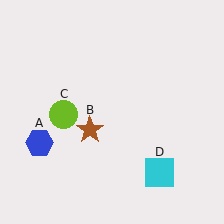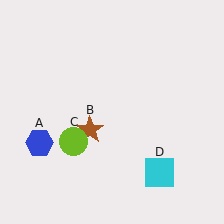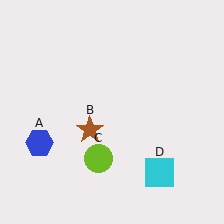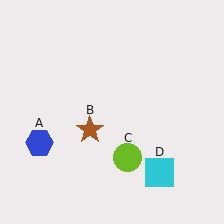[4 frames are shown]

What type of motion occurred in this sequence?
The lime circle (object C) rotated counterclockwise around the center of the scene.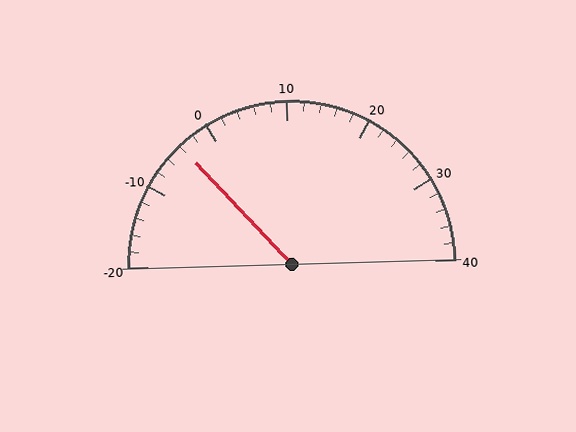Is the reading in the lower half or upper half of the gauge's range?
The reading is in the lower half of the range (-20 to 40).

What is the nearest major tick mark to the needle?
The nearest major tick mark is 0.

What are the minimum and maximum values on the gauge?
The gauge ranges from -20 to 40.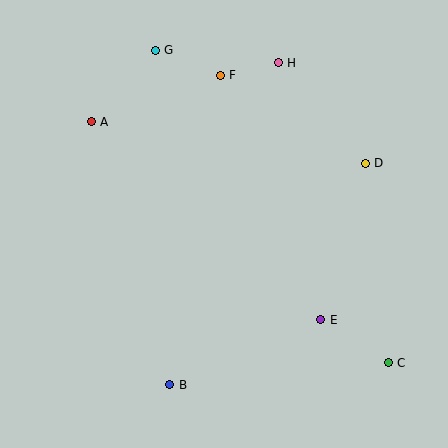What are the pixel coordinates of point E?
Point E is at (321, 320).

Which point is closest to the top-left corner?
Point A is closest to the top-left corner.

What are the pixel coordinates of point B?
Point B is at (170, 385).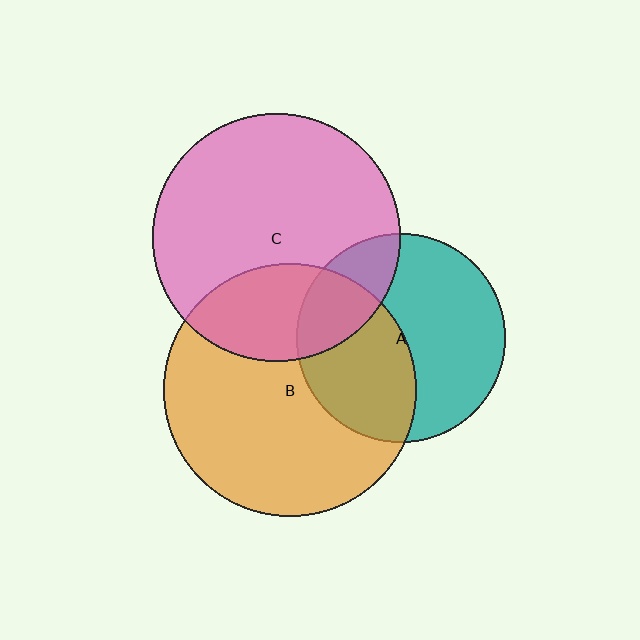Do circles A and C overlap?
Yes.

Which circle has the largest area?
Circle B (orange).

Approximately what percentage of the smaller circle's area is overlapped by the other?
Approximately 20%.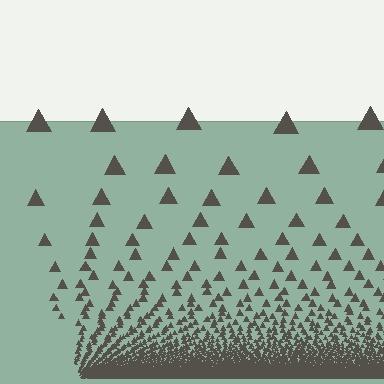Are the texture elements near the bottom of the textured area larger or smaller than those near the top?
Smaller. The gradient is inverted — elements near the bottom are smaller and denser.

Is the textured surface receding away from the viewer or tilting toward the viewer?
The surface appears to tilt toward the viewer. Texture elements get larger and sparser toward the top.